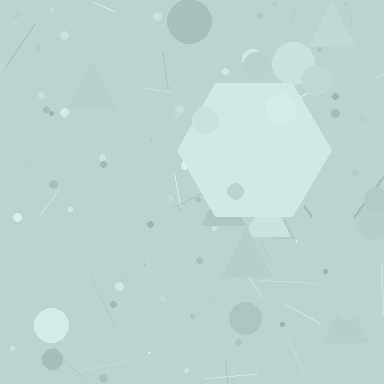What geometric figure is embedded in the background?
A hexagon is embedded in the background.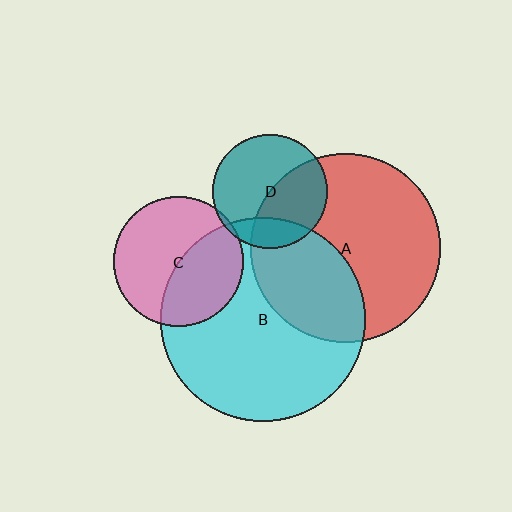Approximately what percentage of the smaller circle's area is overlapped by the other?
Approximately 35%.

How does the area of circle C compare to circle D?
Approximately 1.3 times.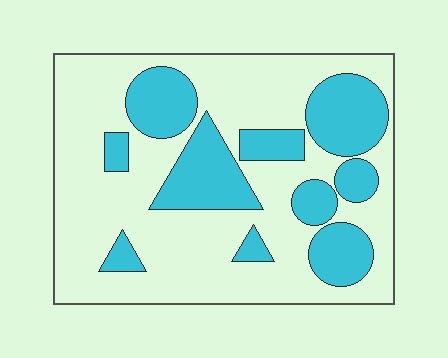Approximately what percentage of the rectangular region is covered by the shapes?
Approximately 30%.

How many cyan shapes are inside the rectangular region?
10.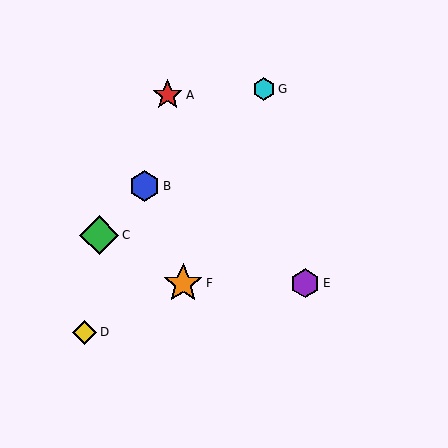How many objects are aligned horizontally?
2 objects (E, F) are aligned horizontally.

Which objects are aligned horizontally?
Objects E, F are aligned horizontally.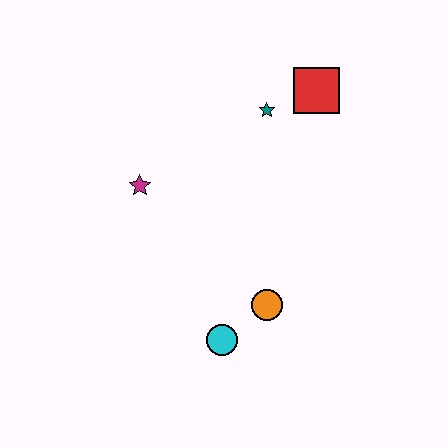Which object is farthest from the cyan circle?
The red square is farthest from the cyan circle.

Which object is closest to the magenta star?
The teal star is closest to the magenta star.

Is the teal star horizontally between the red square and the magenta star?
Yes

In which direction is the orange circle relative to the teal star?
The orange circle is below the teal star.